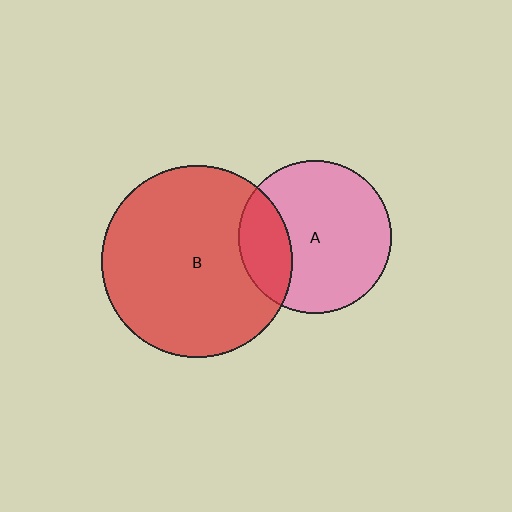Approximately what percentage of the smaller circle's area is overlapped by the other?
Approximately 25%.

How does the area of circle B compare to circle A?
Approximately 1.6 times.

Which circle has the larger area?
Circle B (red).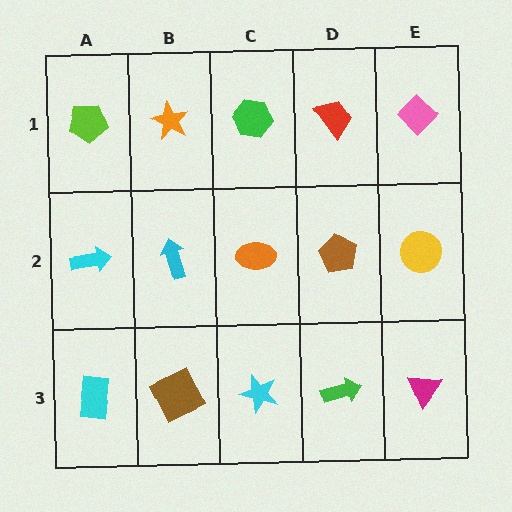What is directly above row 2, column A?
A lime pentagon.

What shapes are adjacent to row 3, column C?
An orange ellipse (row 2, column C), a brown square (row 3, column B), a green arrow (row 3, column D).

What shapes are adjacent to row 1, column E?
A yellow circle (row 2, column E), a red trapezoid (row 1, column D).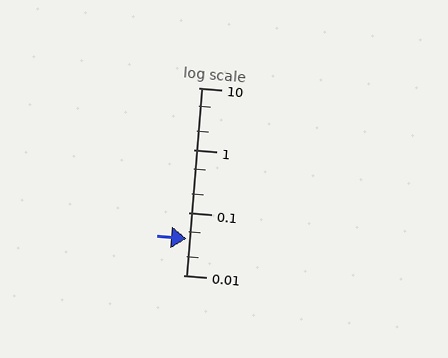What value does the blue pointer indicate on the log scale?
The pointer indicates approximately 0.038.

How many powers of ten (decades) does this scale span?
The scale spans 3 decades, from 0.01 to 10.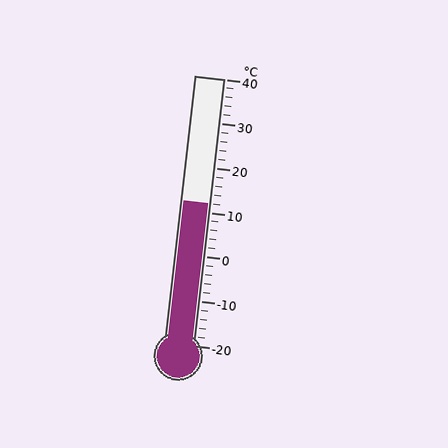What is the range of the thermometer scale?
The thermometer scale ranges from -20°C to 40°C.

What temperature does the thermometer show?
The thermometer shows approximately 12°C.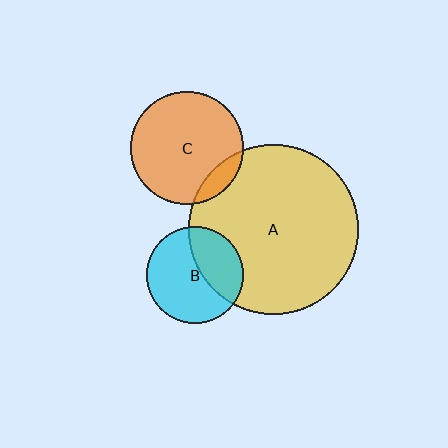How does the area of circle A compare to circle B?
Approximately 3.1 times.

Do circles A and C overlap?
Yes.